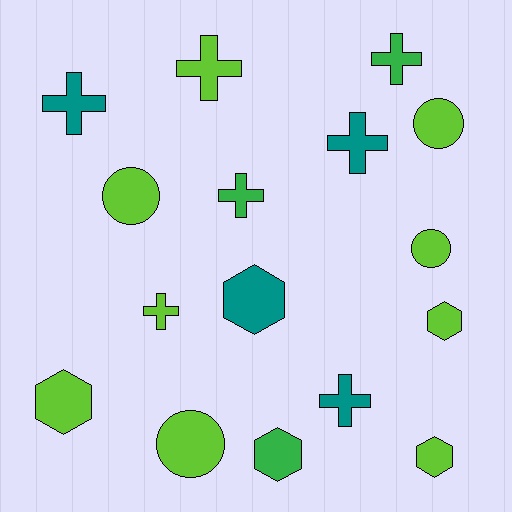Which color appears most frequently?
Lime, with 9 objects.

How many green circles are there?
There are no green circles.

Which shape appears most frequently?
Cross, with 7 objects.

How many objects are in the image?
There are 16 objects.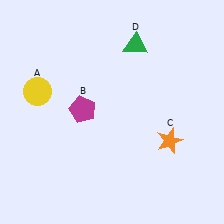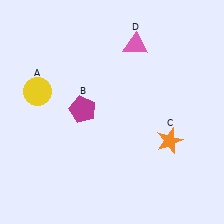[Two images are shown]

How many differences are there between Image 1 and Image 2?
There is 1 difference between the two images.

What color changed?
The triangle (D) changed from green in Image 1 to pink in Image 2.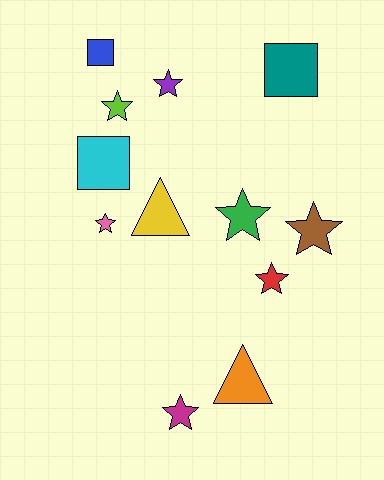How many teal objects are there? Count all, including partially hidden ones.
There is 1 teal object.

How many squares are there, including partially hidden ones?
There are 3 squares.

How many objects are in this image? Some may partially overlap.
There are 12 objects.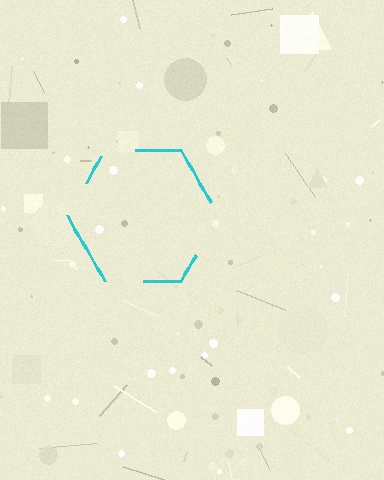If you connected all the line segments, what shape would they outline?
They would outline a hexagon.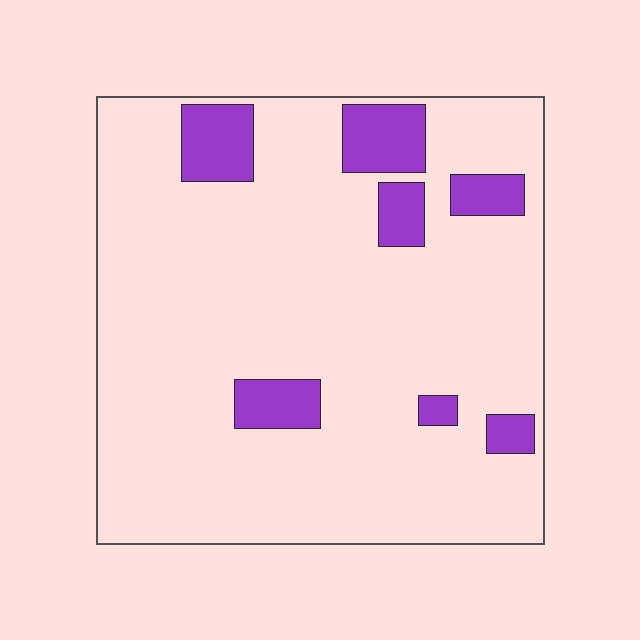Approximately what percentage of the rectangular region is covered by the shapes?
Approximately 15%.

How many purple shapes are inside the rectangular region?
7.